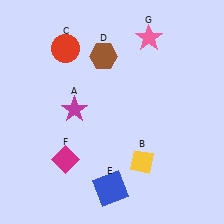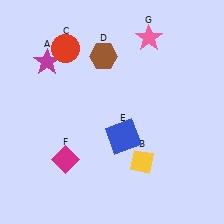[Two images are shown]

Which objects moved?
The objects that moved are: the magenta star (A), the blue square (E).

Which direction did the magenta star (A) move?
The magenta star (A) moved up.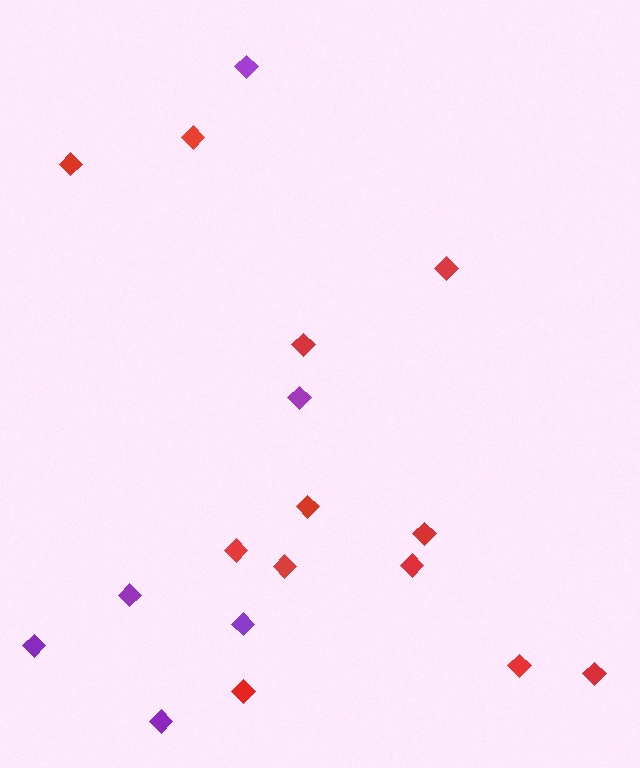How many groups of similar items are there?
There are 2 groups: one group of red diamonds (12) and one group of purple diamonds (6).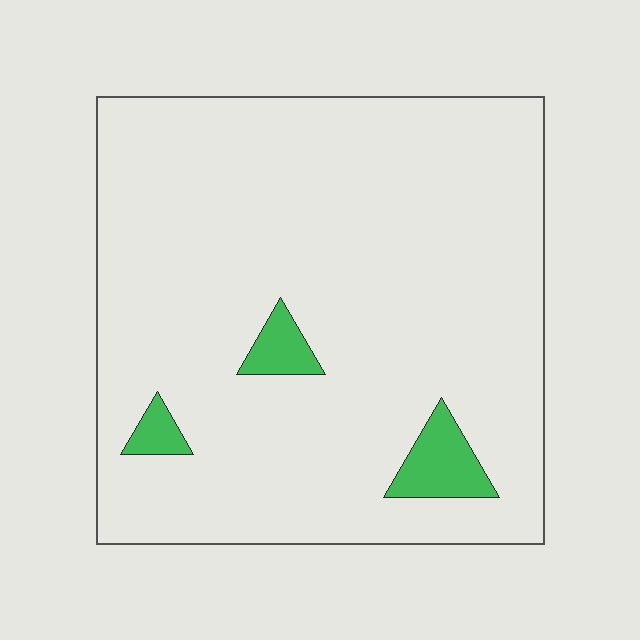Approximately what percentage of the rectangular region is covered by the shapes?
Approximately 5%.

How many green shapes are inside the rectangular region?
3.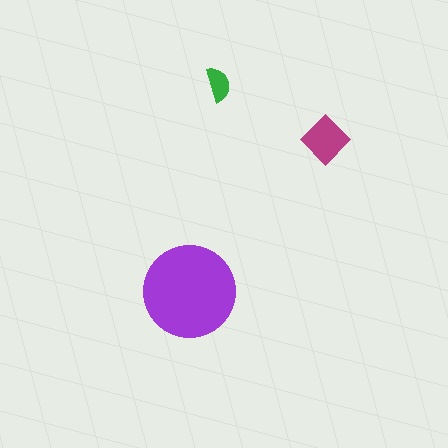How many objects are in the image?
There are 3 objects in the image.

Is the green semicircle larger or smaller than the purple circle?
Smaller.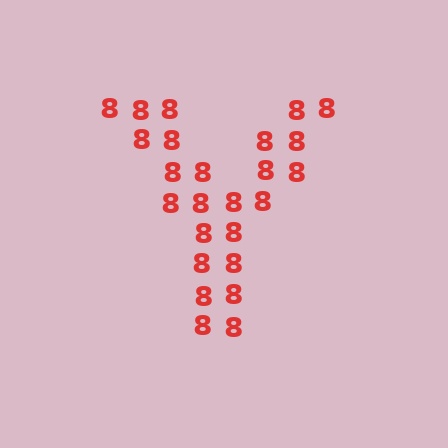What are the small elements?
The small elements are digit 8's.